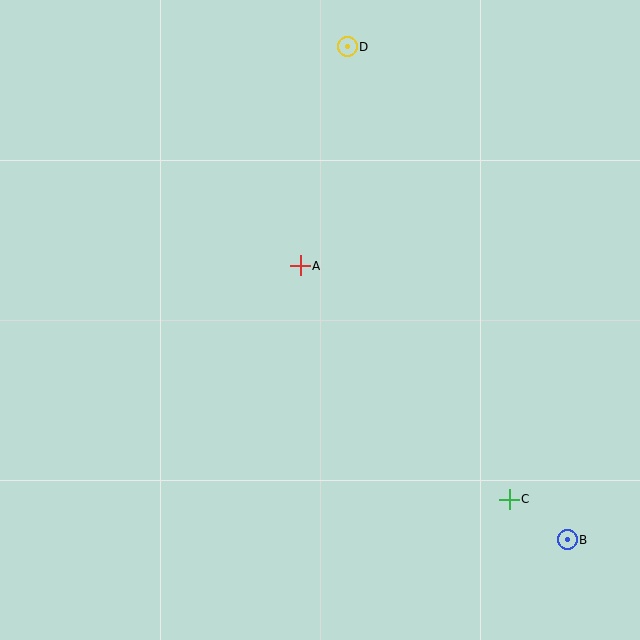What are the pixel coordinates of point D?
Point D is at (347, 47).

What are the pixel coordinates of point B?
Point B is at (567, 540).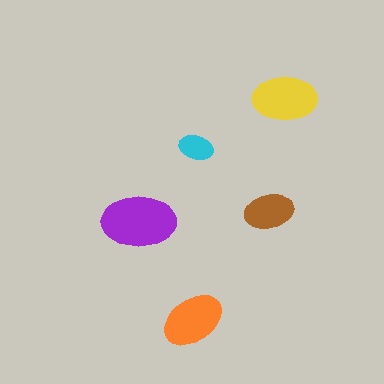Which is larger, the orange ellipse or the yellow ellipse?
The yellow one.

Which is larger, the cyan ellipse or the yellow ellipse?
The yellow one.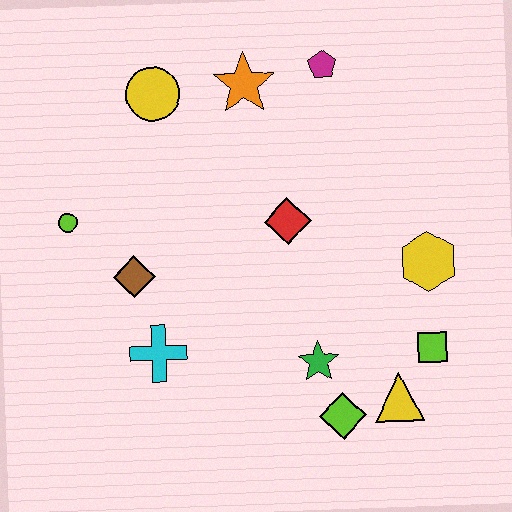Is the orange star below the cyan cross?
No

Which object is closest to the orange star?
The magenta pentagon is closest to the orange star.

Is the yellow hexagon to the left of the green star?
No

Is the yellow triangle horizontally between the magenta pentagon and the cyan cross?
No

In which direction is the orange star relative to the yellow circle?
The orange star is to the right of the yellow circle.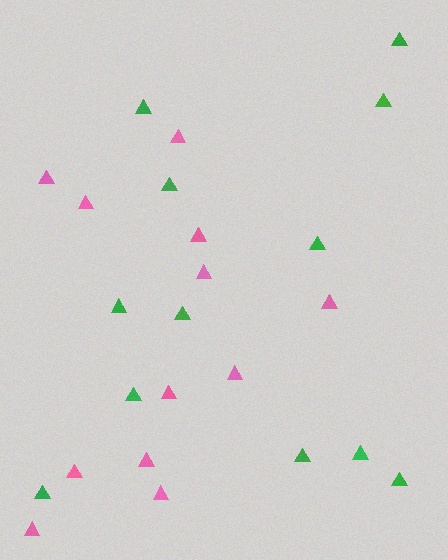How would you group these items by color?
There are 2 groups: one group of pink triangles (12) and one group of green triangles (12).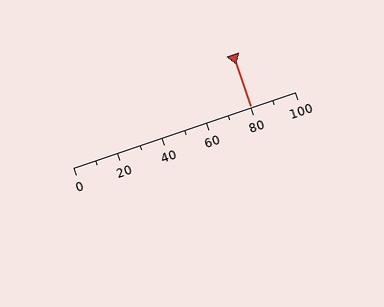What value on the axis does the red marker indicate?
The marker indicates approximately 80.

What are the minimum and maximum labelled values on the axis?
The axis runs from 0 to 100.